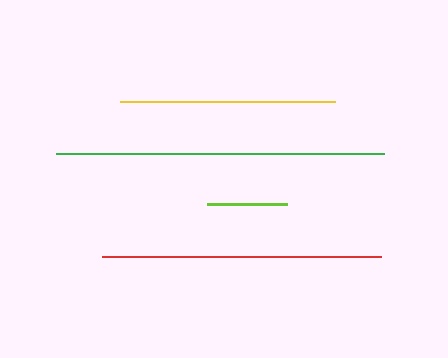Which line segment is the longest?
The green line is the longest at approximately 329 pixels.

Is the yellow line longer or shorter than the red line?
The red line is longer than the yellow line.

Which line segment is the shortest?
The lime line is the shortest at approximately 80 pixels.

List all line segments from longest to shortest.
From longest to shortest: green, red, yellow, lime.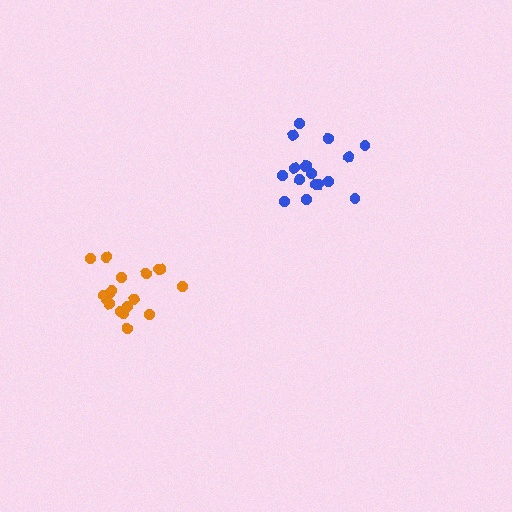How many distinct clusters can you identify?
There are 2 distinct clusters.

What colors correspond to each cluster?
The clusters are colored: orange, blue.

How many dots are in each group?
Group 1: 18 dots, Group 2: 17 dots (35 total).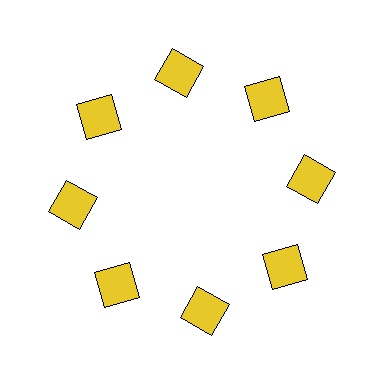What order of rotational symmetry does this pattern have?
This pattern has 8-fold rotational symmetry.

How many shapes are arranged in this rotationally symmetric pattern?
There are 8 shapes, arranged in 8 groups of 1.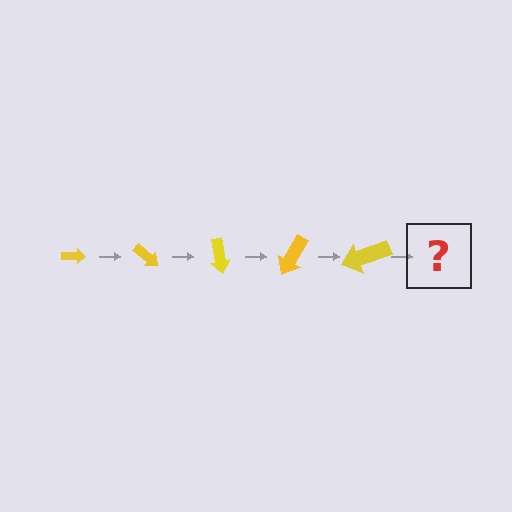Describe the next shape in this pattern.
It should be an arrow, larger than the previous one and rotated 200 degrees from the start.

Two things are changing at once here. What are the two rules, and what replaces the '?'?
The two rules are that the arrow grows larger each step and it rotates 40 degrees each step. The '?' should be an arrow, larger than the previous one and rotated 200 degrees from the start.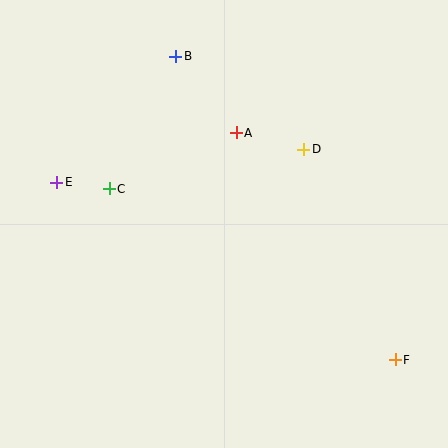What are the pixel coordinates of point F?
Point F is at (395, 360).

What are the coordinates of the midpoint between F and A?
The midpoint between F and A is at (316, 246).